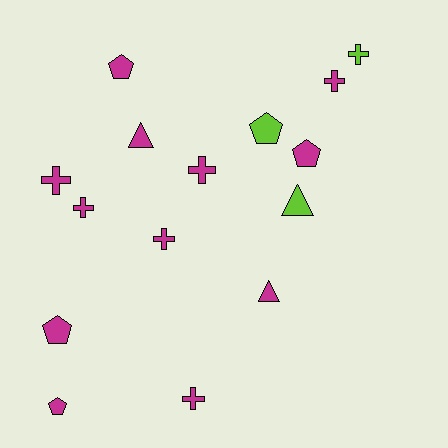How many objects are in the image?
There are 15 objects.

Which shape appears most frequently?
Cross, with 7 objects.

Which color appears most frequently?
Magenta, with 12 objects.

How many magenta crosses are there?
There are 6 magenta crosses.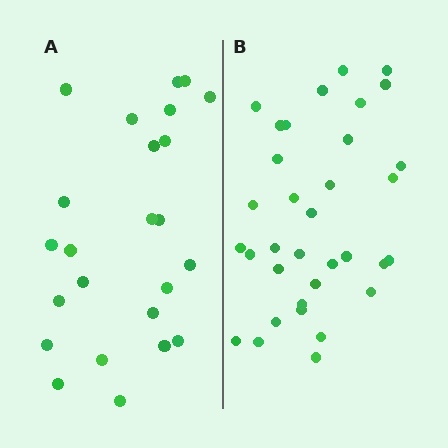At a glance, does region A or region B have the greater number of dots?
Region B (the right region) has more dots.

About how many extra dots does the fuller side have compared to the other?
Region B has roughly 10 or so more dots than region A.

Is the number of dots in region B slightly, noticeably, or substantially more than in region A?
Region B has noticeably more, but not dramatically so. The ratio is roughly 1.4 to 1.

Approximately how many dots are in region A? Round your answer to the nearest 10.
About 20 dots. (The exact count is 24, which rounds to 20.)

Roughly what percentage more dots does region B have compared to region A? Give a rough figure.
About 40% more.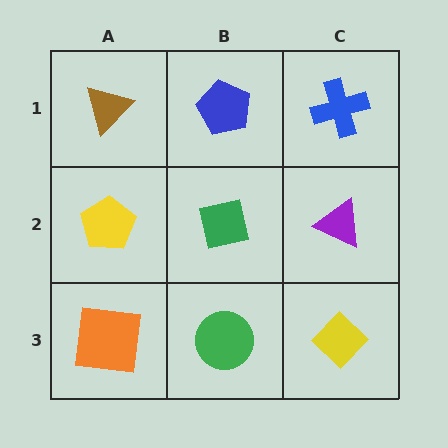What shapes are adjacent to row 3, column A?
A yellow pentagon (row 2, column A), a green circle (row 3, column B).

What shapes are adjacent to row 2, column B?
A blue pentagon (row 1, column B), a green circle (row 3, column B), a yellow pentagon (row 2, column A), a purple triangle (row 2, column C).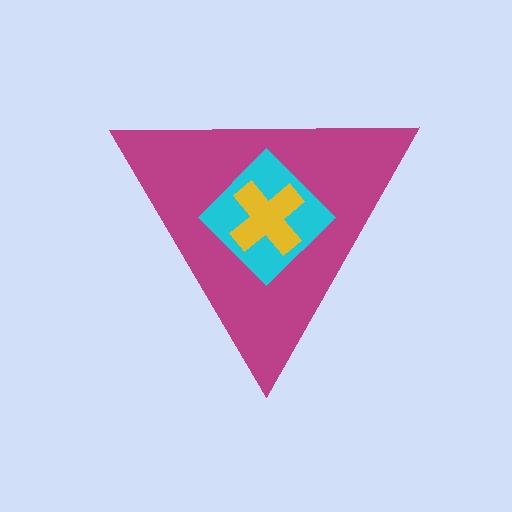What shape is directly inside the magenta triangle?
The cyan diamond.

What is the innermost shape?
The yellow cross.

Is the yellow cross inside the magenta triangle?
Yes.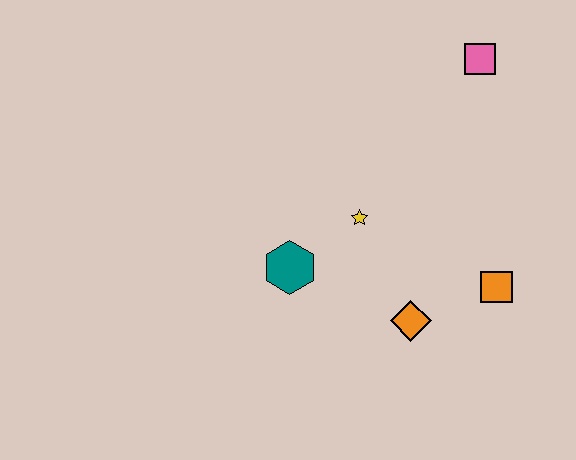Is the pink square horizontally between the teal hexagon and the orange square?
Yes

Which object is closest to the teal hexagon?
The yellow star is closest to the teal hexagon.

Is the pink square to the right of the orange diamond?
Yes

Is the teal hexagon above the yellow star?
No